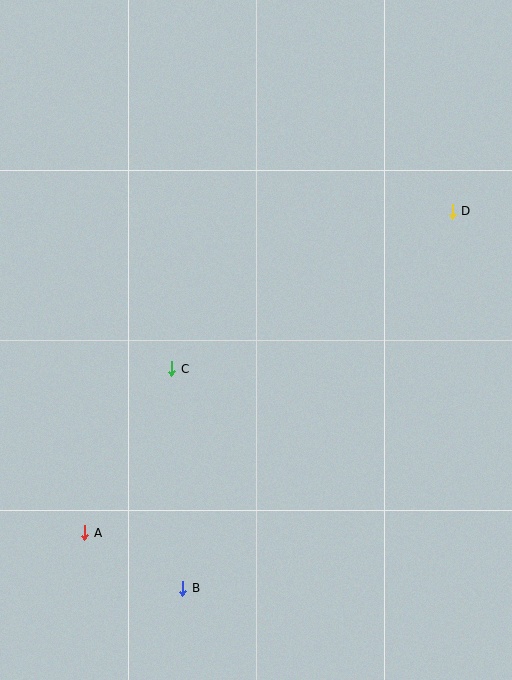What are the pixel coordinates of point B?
Point B is at (183, 588).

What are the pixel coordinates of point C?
Point C is at (172, 369).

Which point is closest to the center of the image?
Point C at (172, 369) is closest to the center.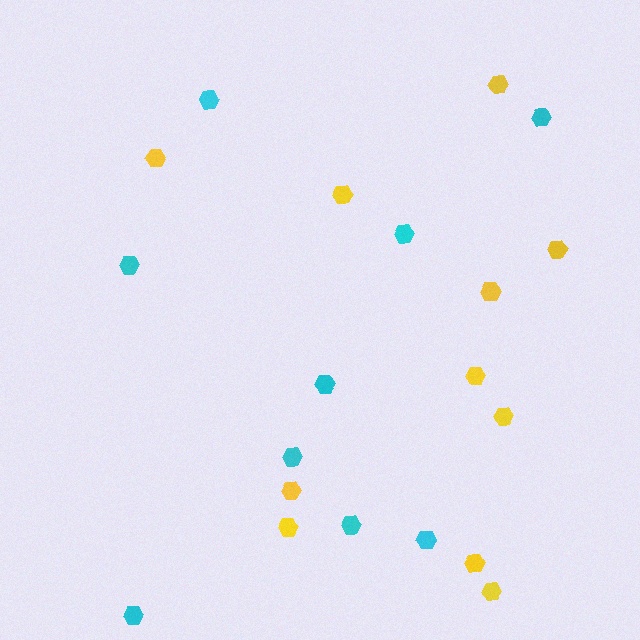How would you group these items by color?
There are 2 groups: one group of yellow hexagons (11) and one group of cyan hexagons (9).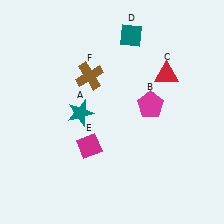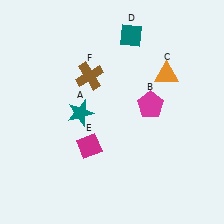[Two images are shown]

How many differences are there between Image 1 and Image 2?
There is 1 difference between the two images.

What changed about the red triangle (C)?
In Image 1, C is red. In Image 2, it changed to orange.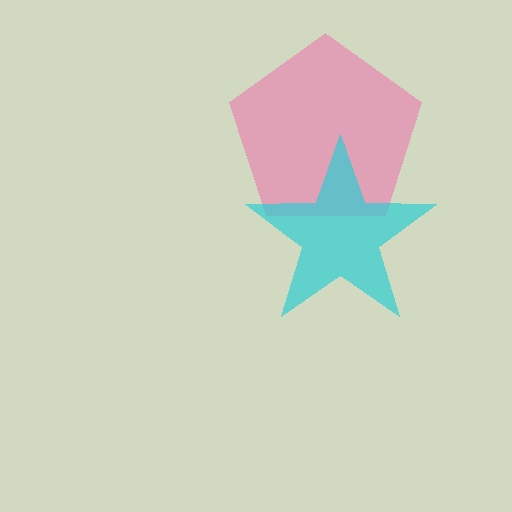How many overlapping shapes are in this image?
There are 2 overlapping shapes in the image.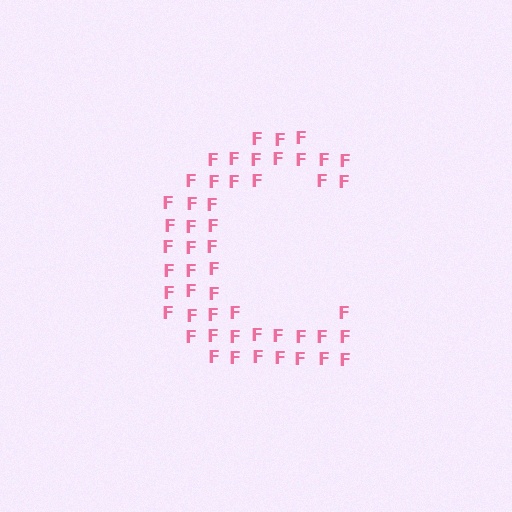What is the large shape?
The large shape is the letter C.